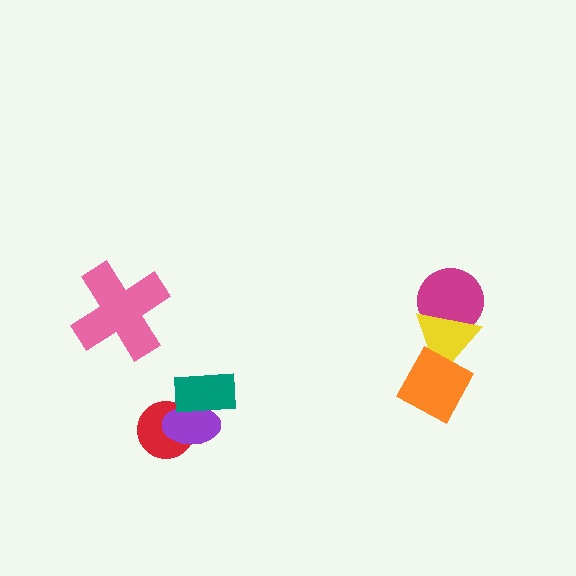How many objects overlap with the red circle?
1 object overlaps with the red circle.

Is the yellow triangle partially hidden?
Yes, it is partially covered by another shape.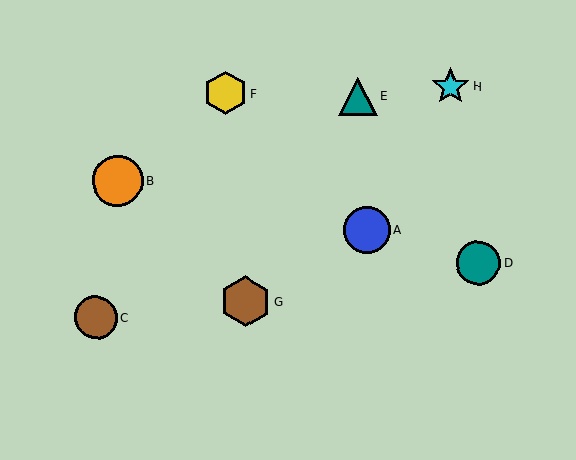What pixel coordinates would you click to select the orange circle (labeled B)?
Click at (117, 180) to select the orange circle B.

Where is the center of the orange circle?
The center of the orange circle is at (117, 180).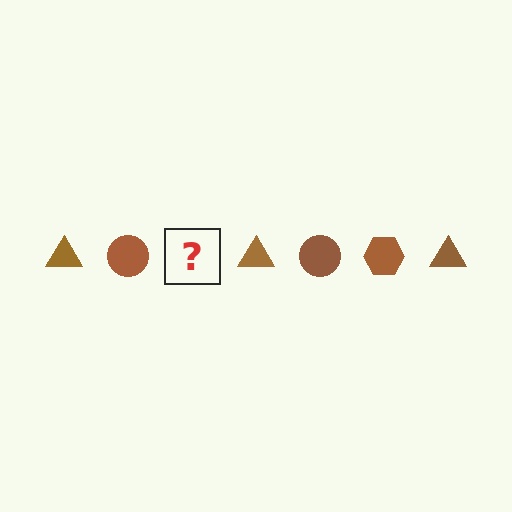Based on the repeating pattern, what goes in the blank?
The blank should be a brown hexagon.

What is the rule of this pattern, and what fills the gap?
The rule is that the pattern cycles through triangle, circle, hexagon shapes in brown. The gap should be filled with a brown hexagon.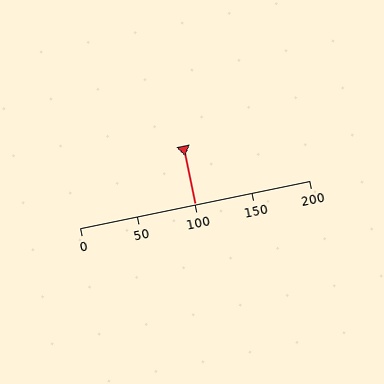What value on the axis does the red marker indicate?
The marker indicates approximately 100.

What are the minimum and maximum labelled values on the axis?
The axis runs from 0 to 200.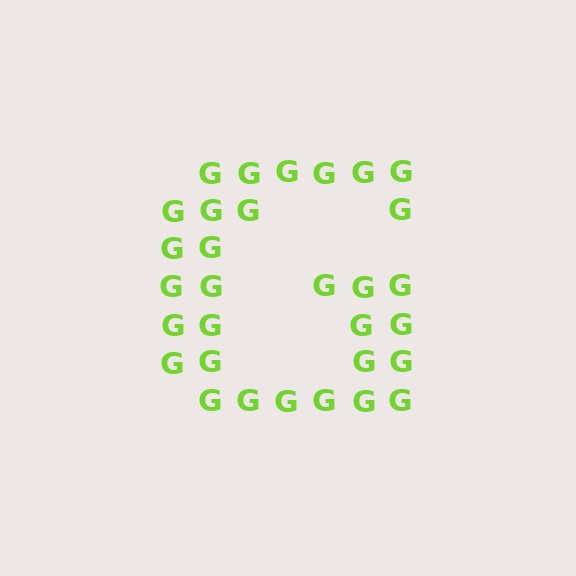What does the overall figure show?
The overall figure shows the letter G.